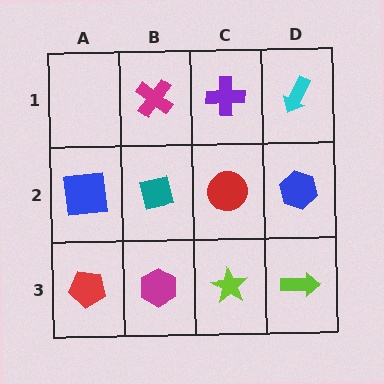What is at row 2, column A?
A blue square.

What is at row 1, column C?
A purple cross.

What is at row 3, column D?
A lime arrow.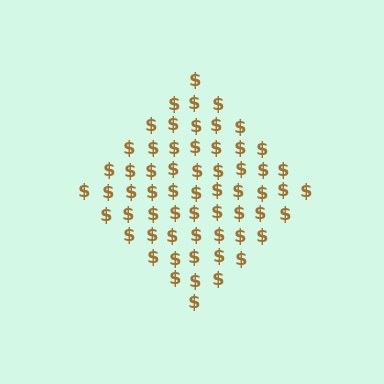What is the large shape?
The large shape is a diamond.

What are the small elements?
The small elements are dollar signs.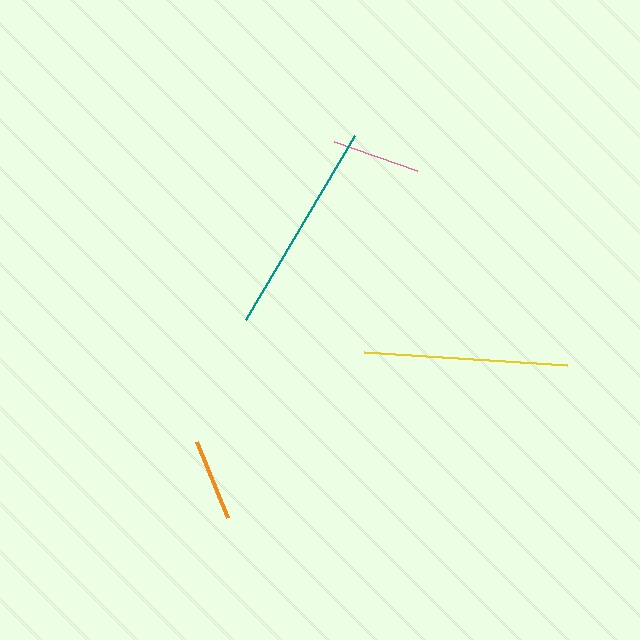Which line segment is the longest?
The teal line is the longest at approximately 214 pixels.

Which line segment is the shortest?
The orange line is the shortest at approximately 83 pixels.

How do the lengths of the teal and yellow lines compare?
The teal and yellow lines are approximately the same length.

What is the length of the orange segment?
The orange segment is approximately 83 pixels long.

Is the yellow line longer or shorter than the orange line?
The yellow line is longer than the orange line.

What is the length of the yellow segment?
The yellow segment is approximately 204 pixels long.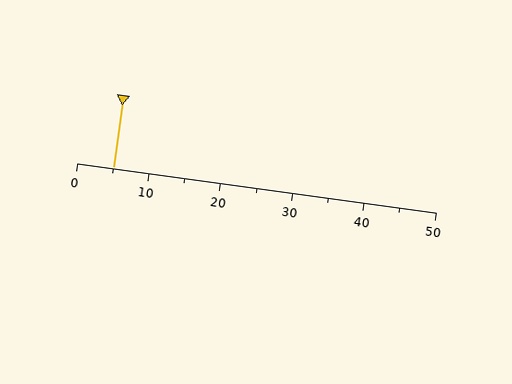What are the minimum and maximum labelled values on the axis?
The axis runs from 0 to 50.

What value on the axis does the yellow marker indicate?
The marker indicates approximately 5.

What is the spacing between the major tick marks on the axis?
The major ticks are spaced 10 apart.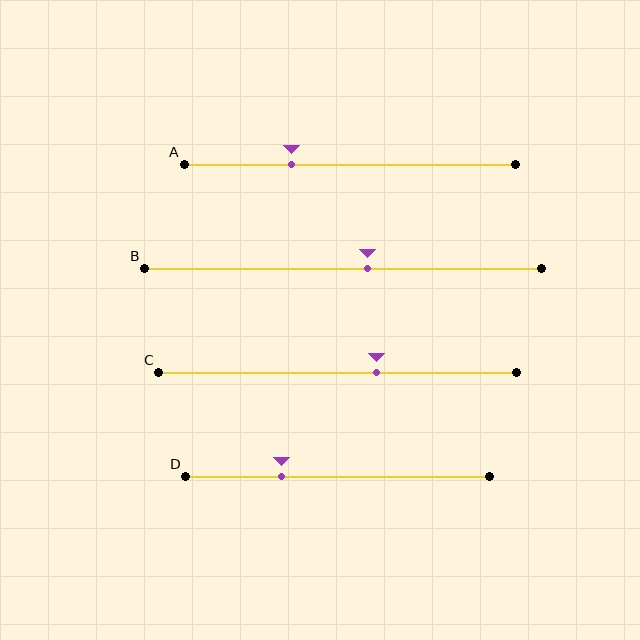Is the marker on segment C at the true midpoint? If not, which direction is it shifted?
No, the marker on segment C is shifted to the right by about 11% of the segment length.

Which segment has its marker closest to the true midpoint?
Segment B has its marker closest to the true midpoint.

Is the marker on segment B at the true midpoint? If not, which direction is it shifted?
No, the marker on segment B is shifted to the right by about 6% of the segment length.